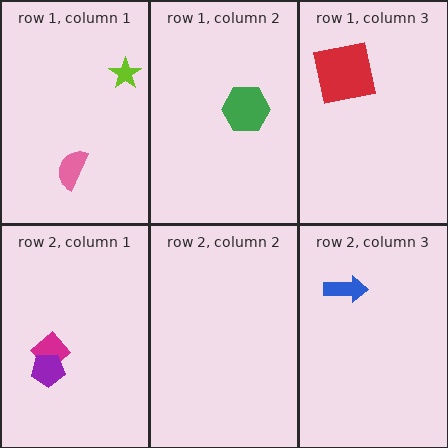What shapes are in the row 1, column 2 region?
The green hexagon.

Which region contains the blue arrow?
The row 2, column 3 region.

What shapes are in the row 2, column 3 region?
The blue arrow.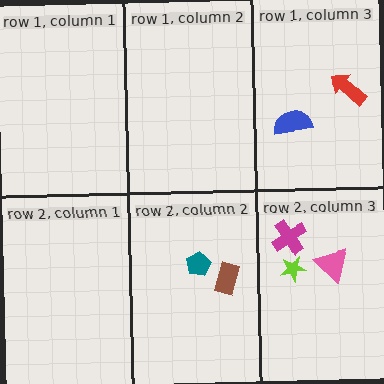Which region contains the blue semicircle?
The row 1, column 3 region.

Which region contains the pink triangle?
The row 2, column 3 region.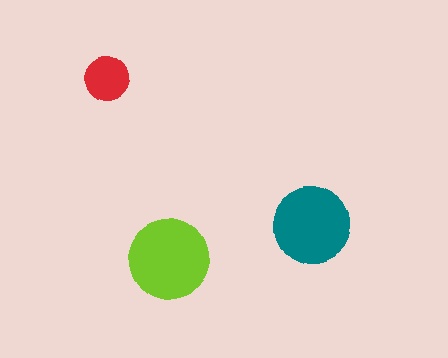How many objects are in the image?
There are 3 objects in the image.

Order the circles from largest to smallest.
the lime one, the teal one, the red one.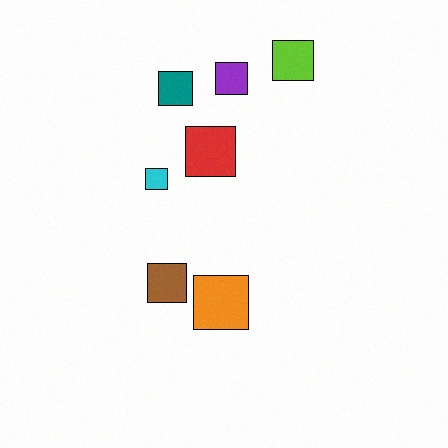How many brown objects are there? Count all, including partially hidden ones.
There is 1 brown object.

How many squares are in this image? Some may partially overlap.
There are 7 squares.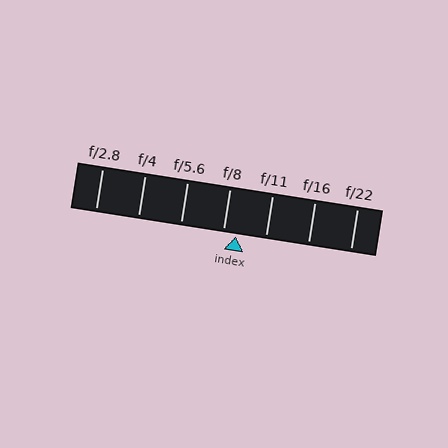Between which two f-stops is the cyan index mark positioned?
The index mark is between f/8 and f/11.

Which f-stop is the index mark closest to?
The index mark is closest to f/8.